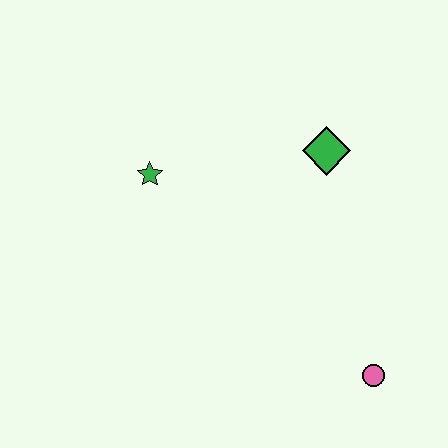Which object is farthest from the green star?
The pink circle is farthest from the green star.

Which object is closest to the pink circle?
The green diamond is closest to the pink circle.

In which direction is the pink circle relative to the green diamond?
The pink circle is below the green diamond.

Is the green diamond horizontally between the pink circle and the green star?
Yes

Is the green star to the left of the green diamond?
Yes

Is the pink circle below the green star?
Yes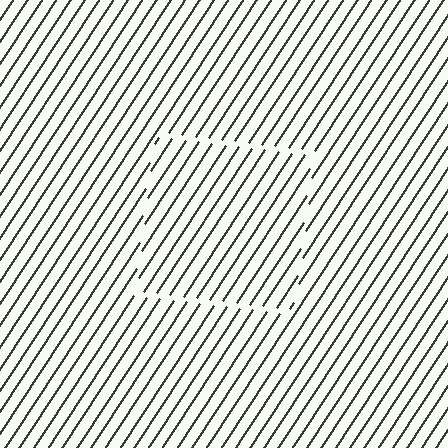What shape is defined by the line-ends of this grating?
An illusory square. The interior of the shape contains the same grating, shifted by half a period — the contour is defined by the phase discontinuity where line-ends from the inner and outer gratings abut.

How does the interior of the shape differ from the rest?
The interior of the shape contains the same grating, shifted by half a period — the contour is defined by the phase discontinuity where line-ends from the inner and outer gratings abut.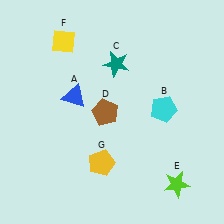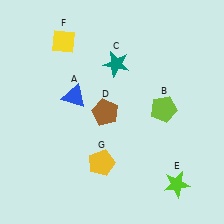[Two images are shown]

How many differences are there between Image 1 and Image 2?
There is 1 difference between the two images.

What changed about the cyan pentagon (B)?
In Image 1, B is cyan. In Image 2, it changed to lime.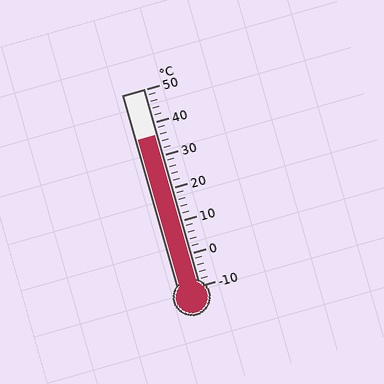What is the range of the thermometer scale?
The thermometer scale ranges from -10°C to 50°C.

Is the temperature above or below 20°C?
The temperature is above 20°C.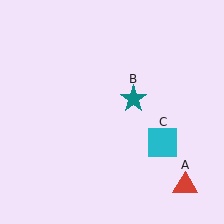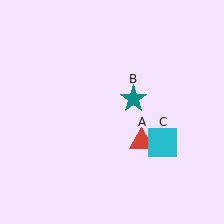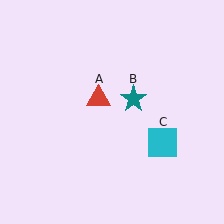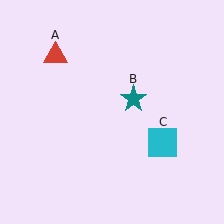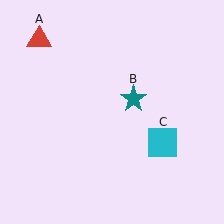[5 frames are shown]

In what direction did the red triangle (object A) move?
The red triangle (object A) moved up and to the left.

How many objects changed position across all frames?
1 object changed position: red triangle (object A).